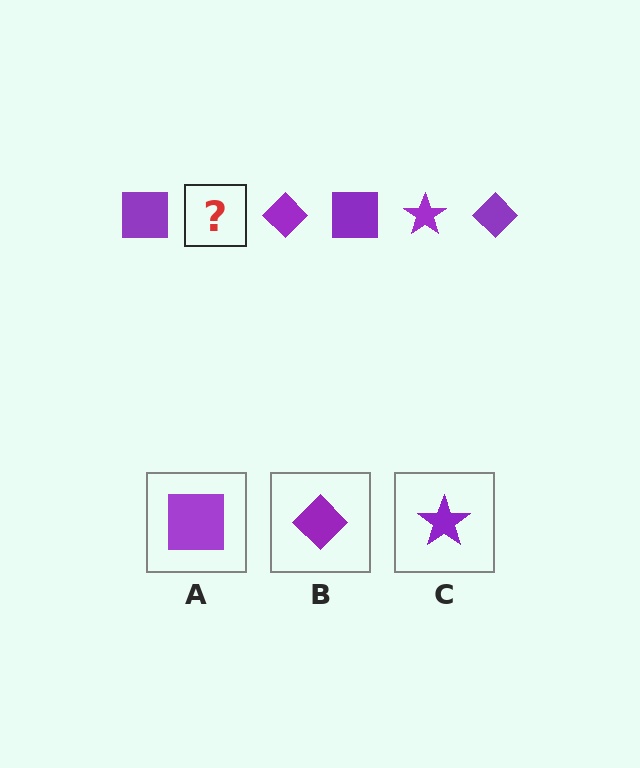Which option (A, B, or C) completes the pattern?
C.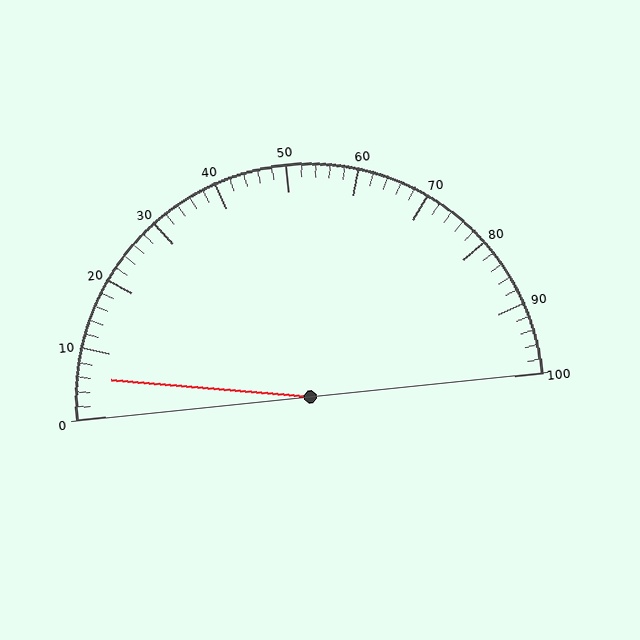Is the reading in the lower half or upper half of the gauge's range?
The reading is in the lower half of the range (0 to 100).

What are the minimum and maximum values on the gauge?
The gauge ranges from 0 to 100.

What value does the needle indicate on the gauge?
The needle indicates approximately 6.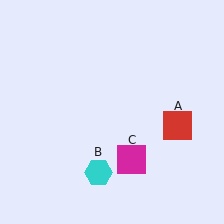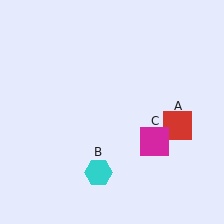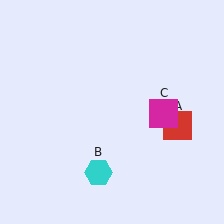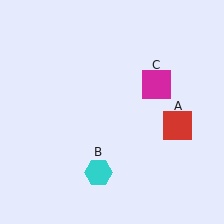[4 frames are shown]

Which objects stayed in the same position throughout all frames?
Red square (object A) and cyan hexagon (object B) remained stationary.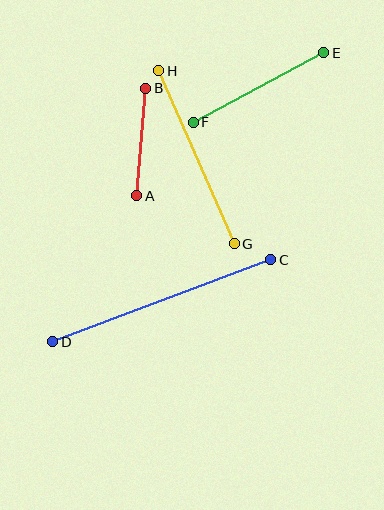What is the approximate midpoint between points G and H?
The midpoint is at approximately (197, 157) pixels.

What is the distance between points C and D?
The distance is approximately 233 pixels.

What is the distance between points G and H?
The distance is approximately 189 pixels.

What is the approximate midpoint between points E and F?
The midpoint is at approximately (259, 87) pixels.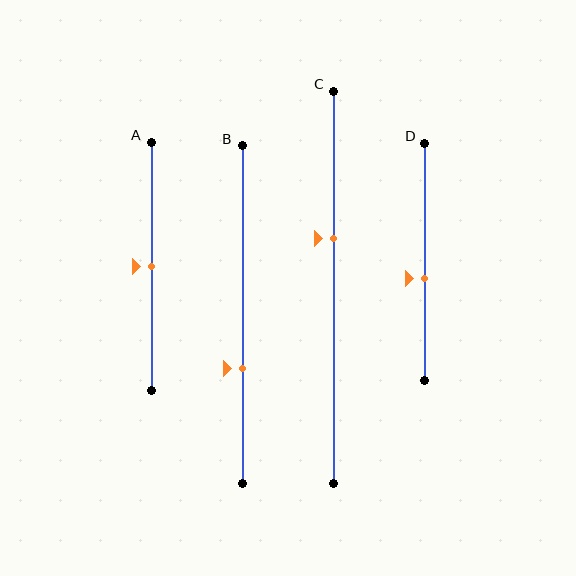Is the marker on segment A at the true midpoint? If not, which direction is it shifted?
Yes, the marker on segment A is at the true midpoint.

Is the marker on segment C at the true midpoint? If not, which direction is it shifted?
No, the marker on segment C is shifted upward by about 13% of the segment length.